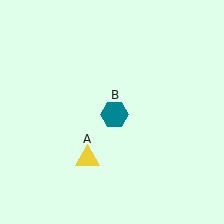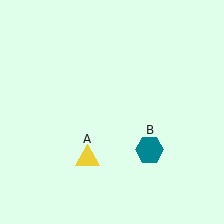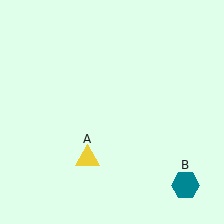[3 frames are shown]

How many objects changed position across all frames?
1 object changed position: teal hexagon (object B).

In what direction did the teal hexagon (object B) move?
The teal hexagon (object B) moved down and to the right.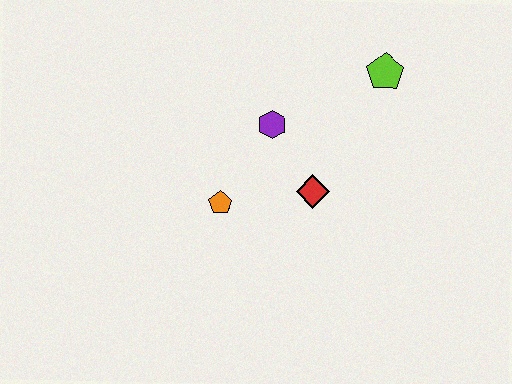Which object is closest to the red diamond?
The purple hexagon is closest to the red diamond.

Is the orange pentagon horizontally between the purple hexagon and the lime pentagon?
No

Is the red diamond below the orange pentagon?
No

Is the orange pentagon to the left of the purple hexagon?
Yes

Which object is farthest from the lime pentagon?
The orange pentagon is farthest from the lime pentagon.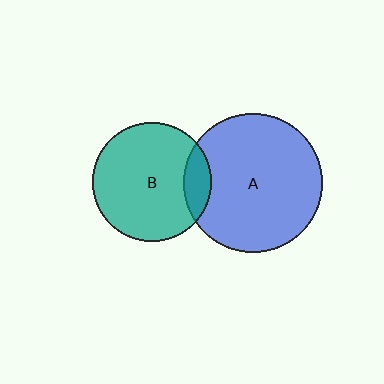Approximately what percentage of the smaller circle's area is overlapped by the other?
Approximately 15%.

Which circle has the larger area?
Circle A (blue).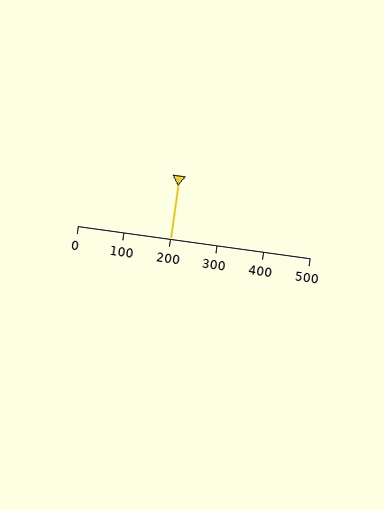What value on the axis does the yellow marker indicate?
The marker indicates approximately 200.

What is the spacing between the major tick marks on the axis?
The major ticks are spaced 100 apart.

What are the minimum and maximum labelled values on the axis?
The axis runs from 0 to 500.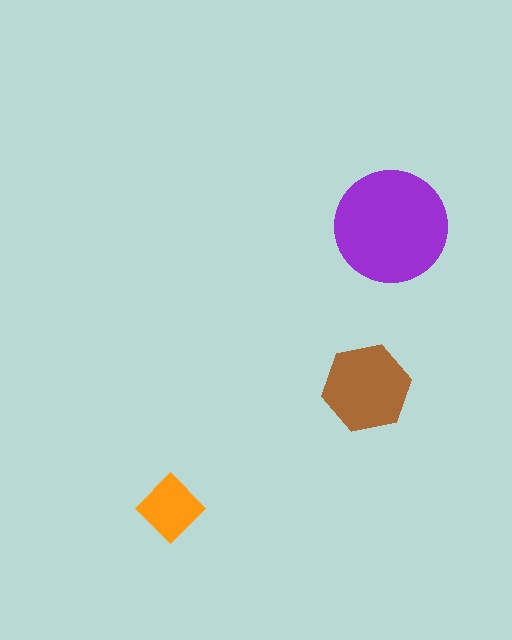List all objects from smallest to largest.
The orange diamond, the brown hexagon, the purple circle.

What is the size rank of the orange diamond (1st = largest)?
3rd.